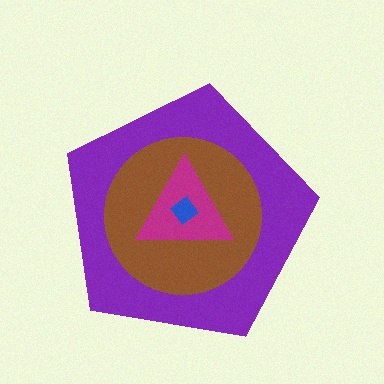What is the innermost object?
The blue diamond.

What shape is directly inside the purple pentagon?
The brown circle.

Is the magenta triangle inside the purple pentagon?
Yes.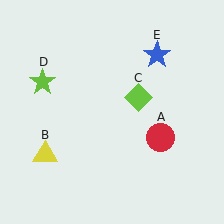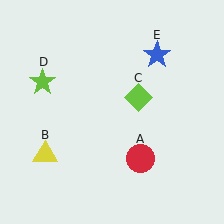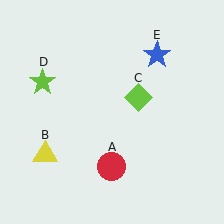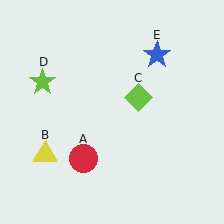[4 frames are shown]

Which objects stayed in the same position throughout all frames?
Yellow triangle (object B) and lime diamond (object C) and lime star (object D) and blue star (object E) remained stationary.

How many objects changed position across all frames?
1 object changed position: red circle (object A).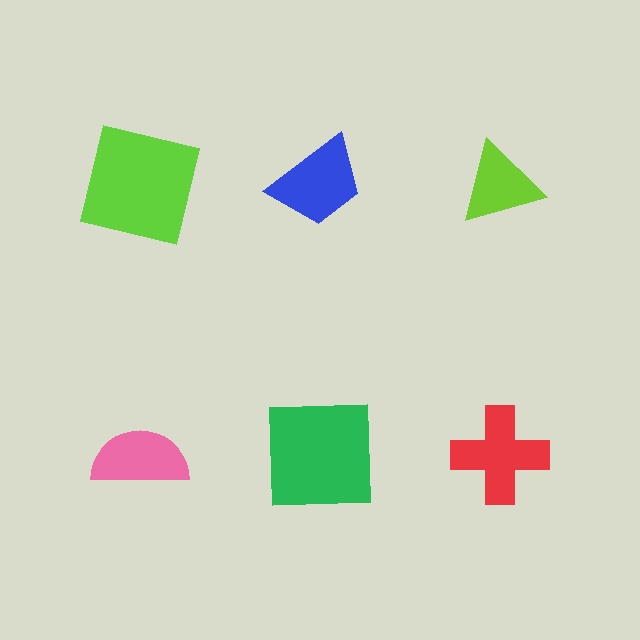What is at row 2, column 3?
A red cross.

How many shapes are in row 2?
3 shapes.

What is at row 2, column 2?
A green square.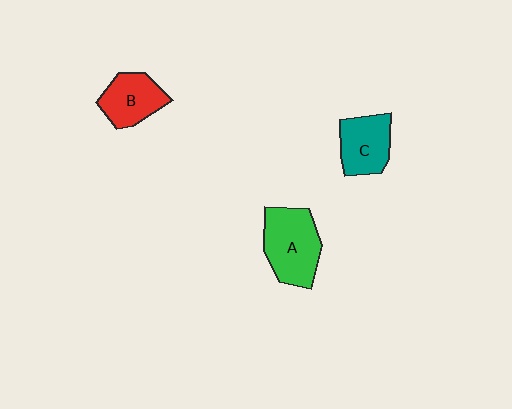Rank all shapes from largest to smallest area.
From largest to smallest: A (green), C (teal), B (red).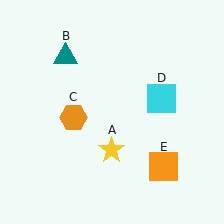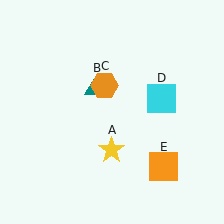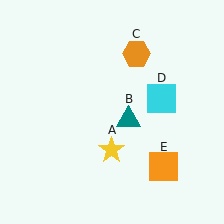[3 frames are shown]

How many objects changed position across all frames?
2 objects changed position: teal triangle (object B), orange hexagon (object C).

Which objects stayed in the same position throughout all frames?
Yellow star (object A) and cyan square (object D) and orange square (object E) remained stationary.